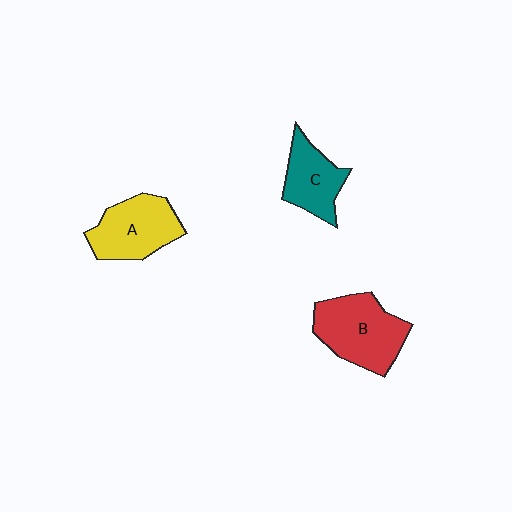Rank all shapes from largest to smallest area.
From largest to smallest: B (red), A (yellow), C (teal).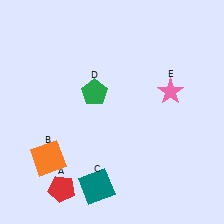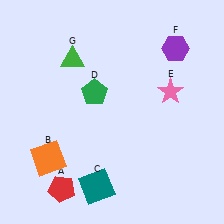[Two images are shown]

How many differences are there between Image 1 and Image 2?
There are 2 differences between the two images.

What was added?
A purple hexagon (F), a green triangle (G) were added in Image 2.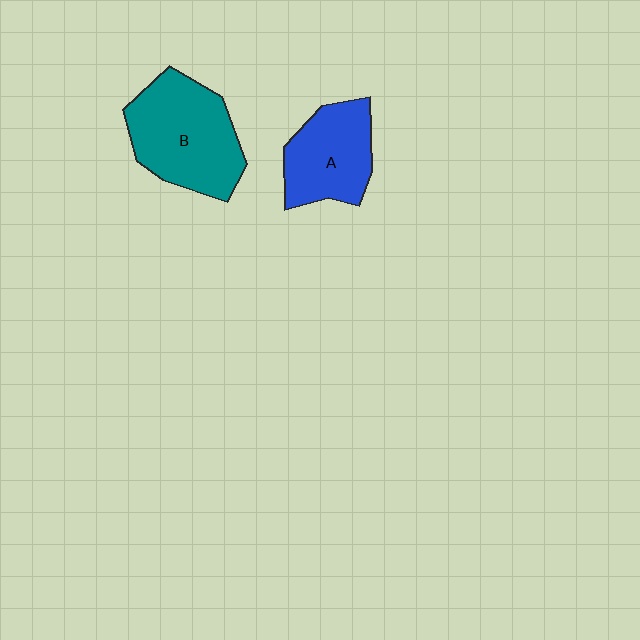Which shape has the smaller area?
Shape A (blue).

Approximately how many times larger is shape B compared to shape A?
Approximately 1.4 times.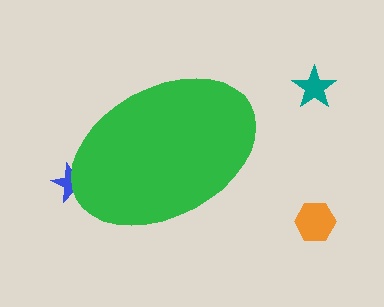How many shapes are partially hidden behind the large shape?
1 shape is partially hidden.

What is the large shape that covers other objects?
A green ellipse.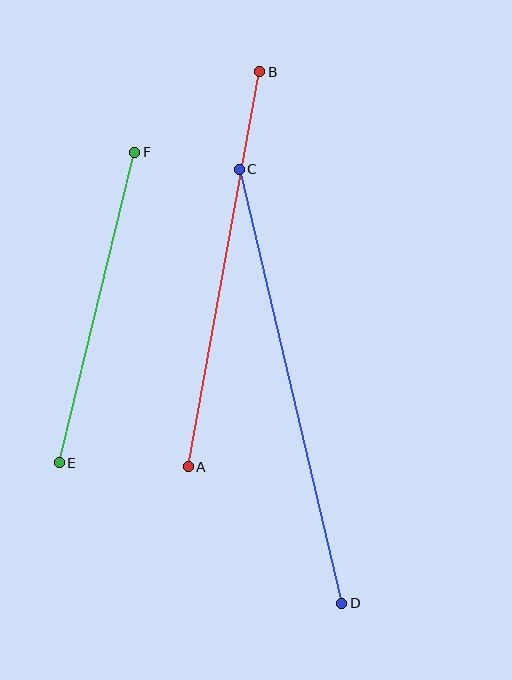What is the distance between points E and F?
The distance is approximately 320 pixels.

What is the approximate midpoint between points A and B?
The midpoint is at approximately (224, 269) pixels.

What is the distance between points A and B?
The distance is approximately 402 pixels.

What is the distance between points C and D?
The distance is approximately 446 pixels.